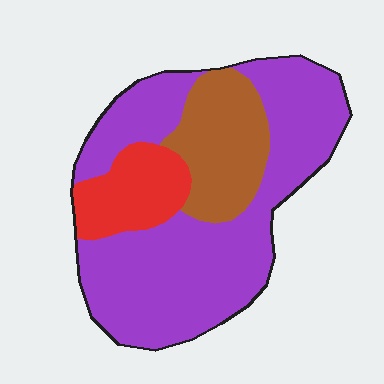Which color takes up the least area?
Red, at roughly 15%.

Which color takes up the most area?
Purple, at roughly 65%.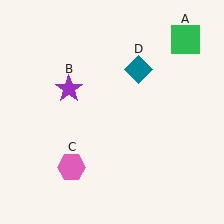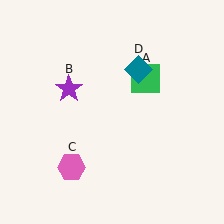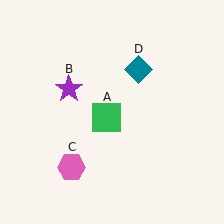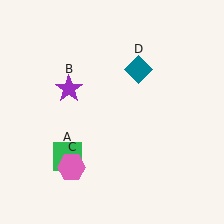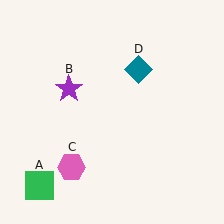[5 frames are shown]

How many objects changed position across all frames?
1 object changed position: green square (object A).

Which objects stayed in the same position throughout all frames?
Purple star (object B) and pink hexagon (object C) and teal diamond (object D) remained stationary.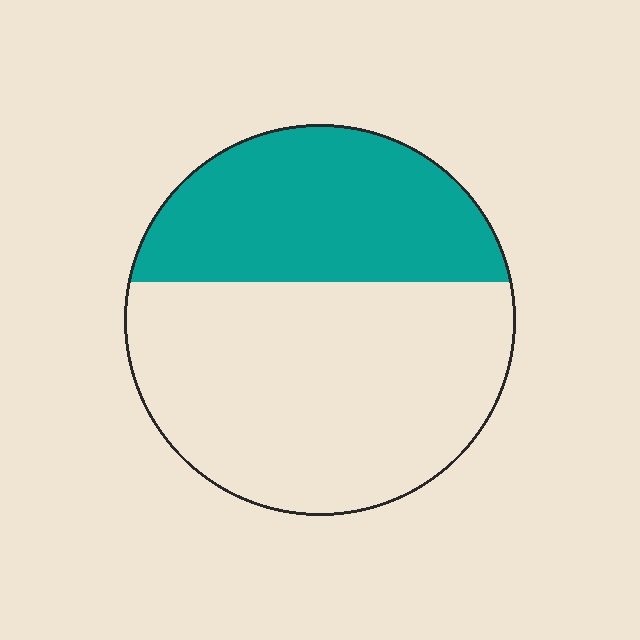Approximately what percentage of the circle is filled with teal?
Approximately 40%.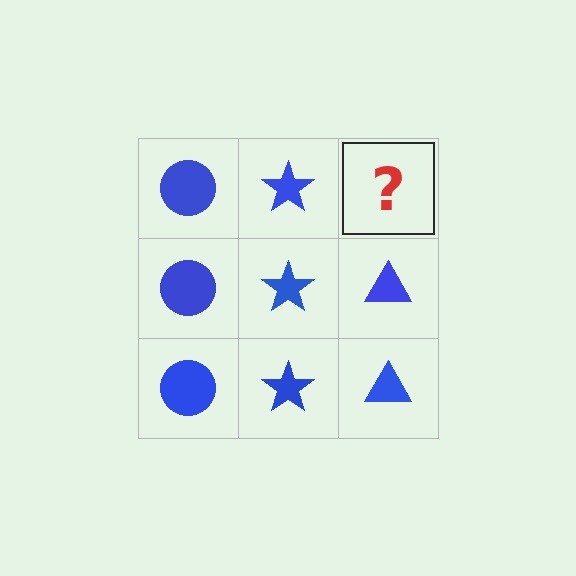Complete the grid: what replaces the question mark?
The question mark should be replaced with a blue triangle.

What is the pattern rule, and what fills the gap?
The rule is that each column has a consistent shape. The gap should be filled with a blue triangle.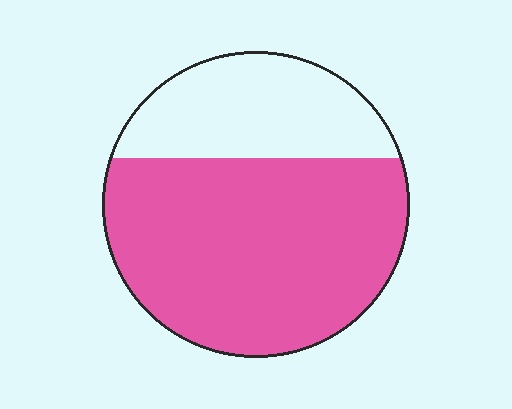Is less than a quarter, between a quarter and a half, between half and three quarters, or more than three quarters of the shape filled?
Between half and three quarters.